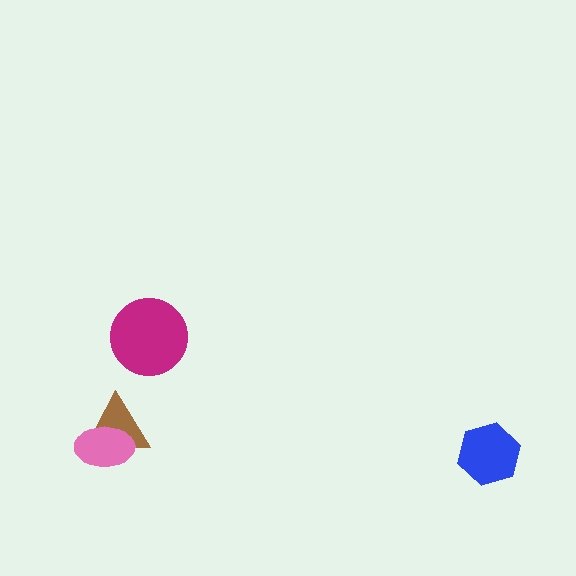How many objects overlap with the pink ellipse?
1 object overlaps with the pink ellipse.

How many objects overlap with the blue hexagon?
0 objects overlap with the blue hexagon.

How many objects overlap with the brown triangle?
1 object overlaps with the brown triangle.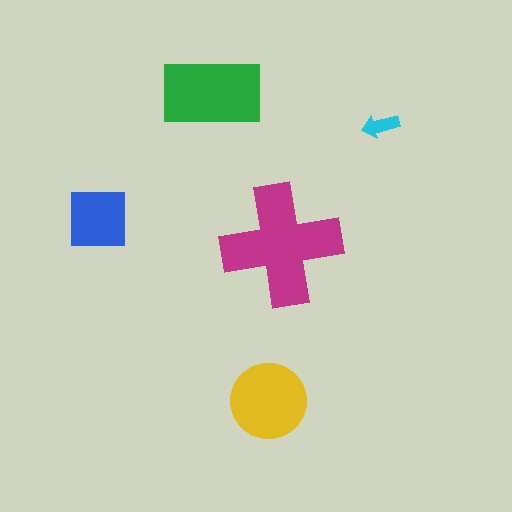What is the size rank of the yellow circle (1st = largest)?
3rd.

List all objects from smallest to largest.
The cyan arrow, the blue square, the yellow circle, the green rectangle, the magenta cross.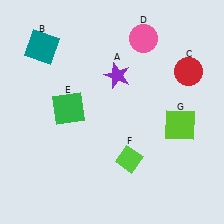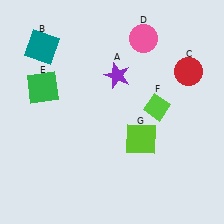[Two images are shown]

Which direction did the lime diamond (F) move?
The lime diamond (F) moved up.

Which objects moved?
The objects that moved are: the green square (E), the lime diamond (F), the lime square (G).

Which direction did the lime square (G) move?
The lime square (G) moved left.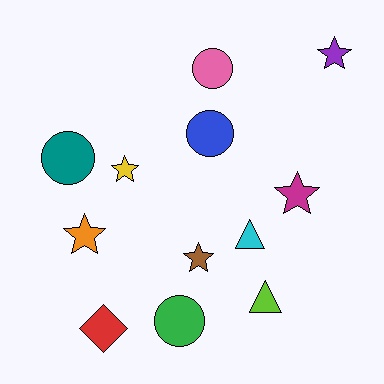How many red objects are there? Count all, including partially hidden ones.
There is 1 red object.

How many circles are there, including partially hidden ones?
There are 4 circles.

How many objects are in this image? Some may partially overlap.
There are 12 objects.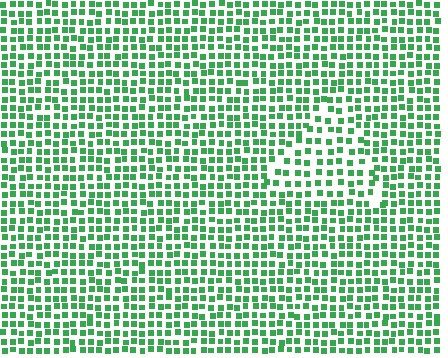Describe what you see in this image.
The image contains small green elements arranged at two different densities. A triangle-shaped region is visible where the elements are less densely packed than the surrounding area.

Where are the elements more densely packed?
The elements are more densely packed outside the triangle boundary.